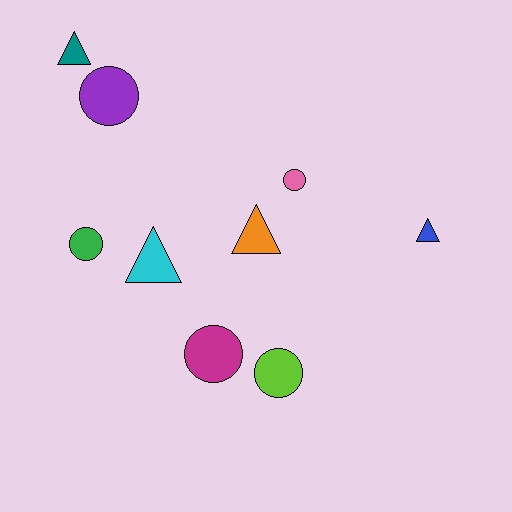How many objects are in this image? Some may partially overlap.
There are 9 objects.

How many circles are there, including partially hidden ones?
There are 5 circles.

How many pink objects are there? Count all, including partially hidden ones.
There is 1 pink object.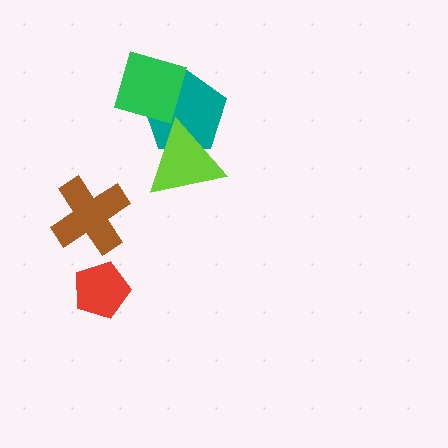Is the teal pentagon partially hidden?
Yes, it is partially covered by another shape.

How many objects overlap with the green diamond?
1 object overlaps with the green diamond.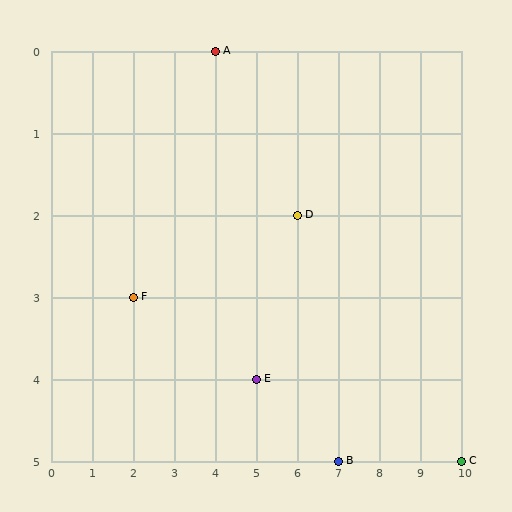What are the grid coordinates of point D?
Point D is at grid coordinates (6, 2).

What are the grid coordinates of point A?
Point A is at grid coordinates (4, 0).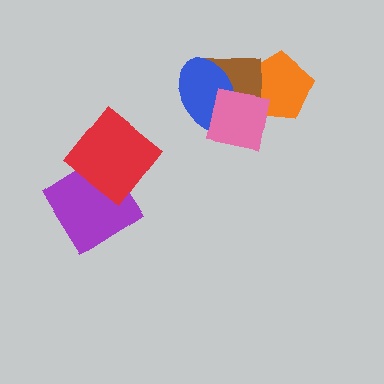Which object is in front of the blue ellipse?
The pink square is in front of the blue ellipse.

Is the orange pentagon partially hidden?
Yes, it is partially covered by another shape.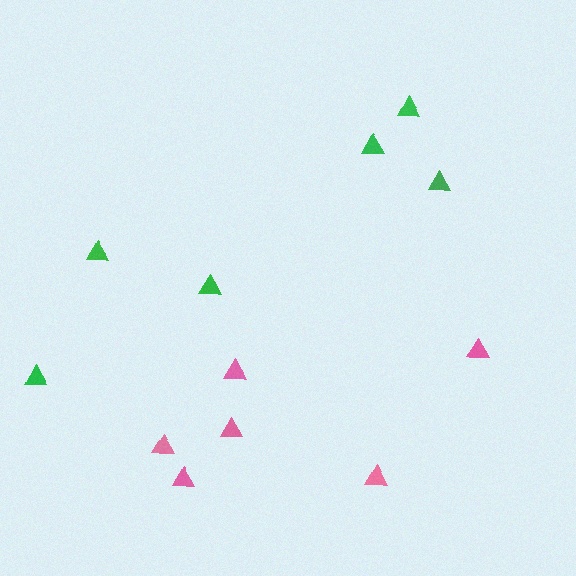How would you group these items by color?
There are 2 groups: one group of green triangles (6) and one group of pink triangles (6).